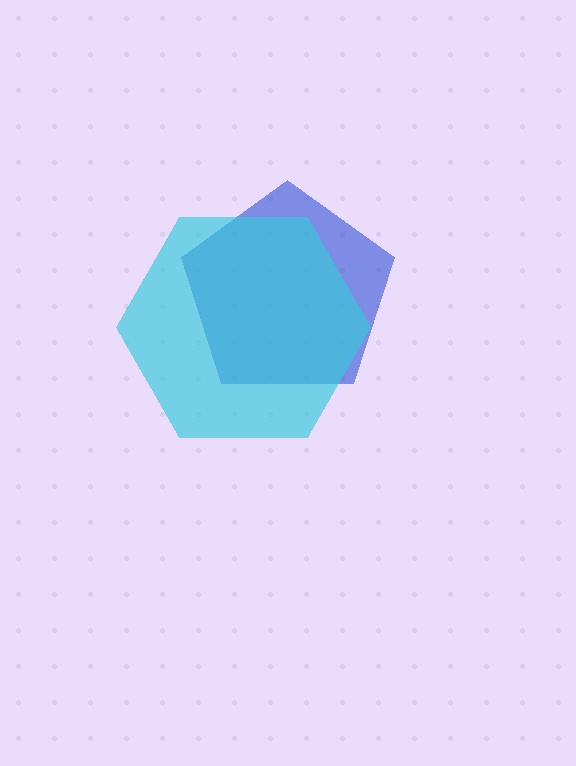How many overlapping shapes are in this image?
There are 2 overlapping shapes in the image.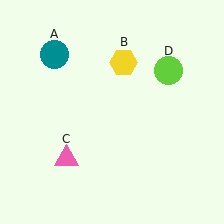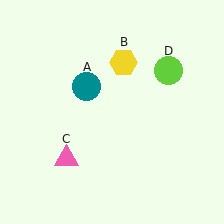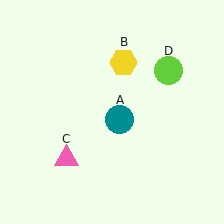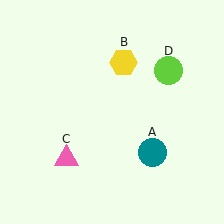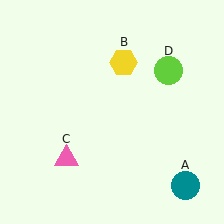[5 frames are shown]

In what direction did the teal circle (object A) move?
The teal circle (object A) moved down and to the right.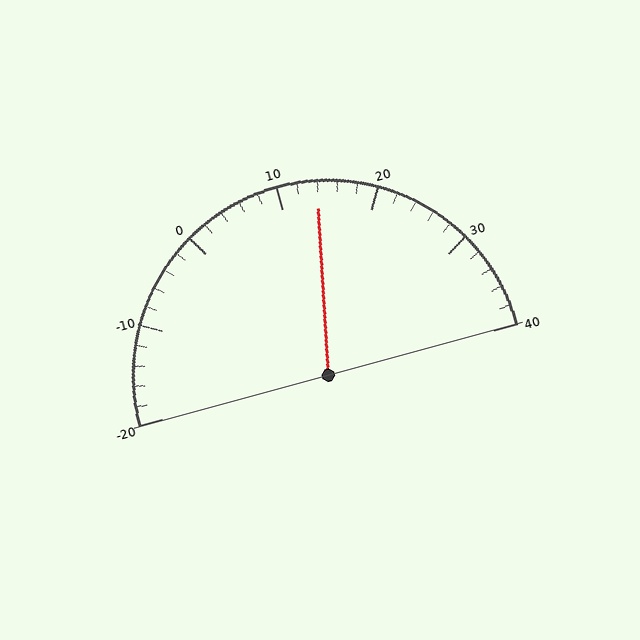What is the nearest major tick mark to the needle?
The nearest major tick mark is 10.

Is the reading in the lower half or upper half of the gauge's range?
The reading is in the upper half of the range (-20 to 40).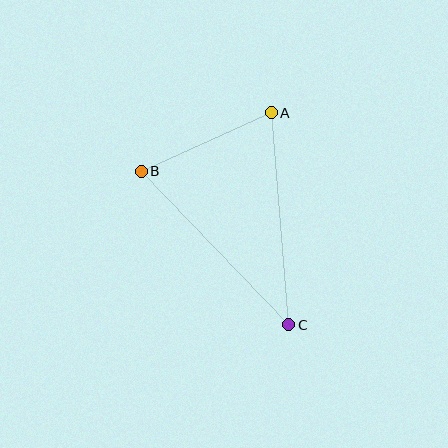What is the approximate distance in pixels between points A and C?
The distance between A and C is approximately 213 pixels.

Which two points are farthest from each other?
Points B and C are farthest from each other.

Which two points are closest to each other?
Points A and B are closest to each other.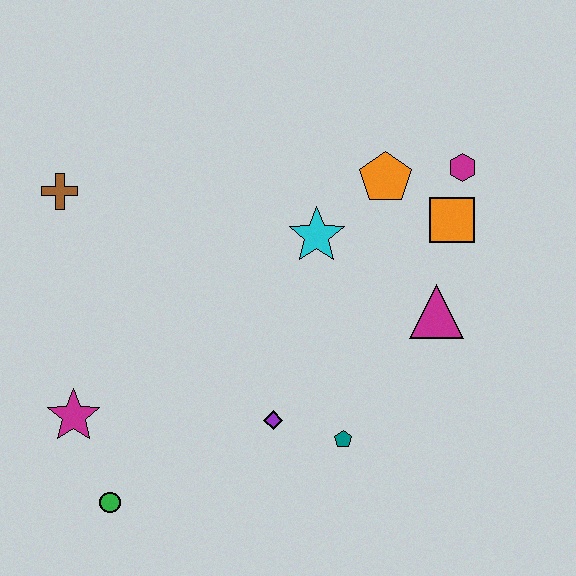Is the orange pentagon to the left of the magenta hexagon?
Yes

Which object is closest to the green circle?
The magenta star is closest to the green circle.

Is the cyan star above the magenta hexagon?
No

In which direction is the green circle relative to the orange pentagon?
The green circle is below the orange pentagon.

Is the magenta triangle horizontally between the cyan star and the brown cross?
No